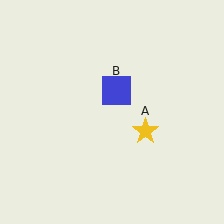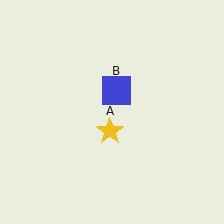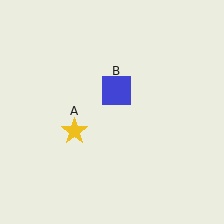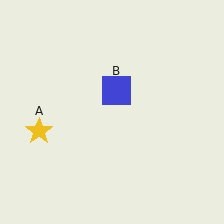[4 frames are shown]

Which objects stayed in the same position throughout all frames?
Blue square (object B) remained stationary.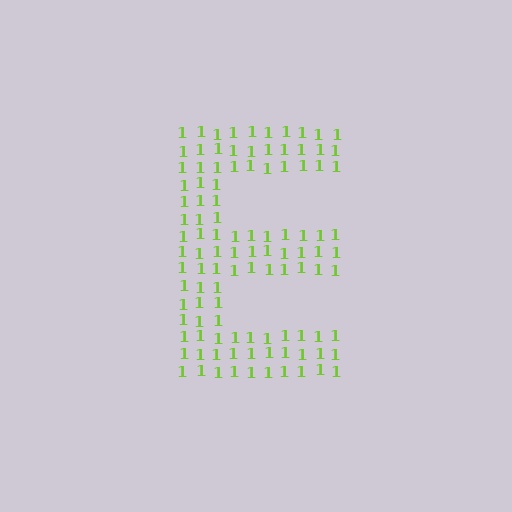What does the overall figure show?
The overall figure shows the letter E.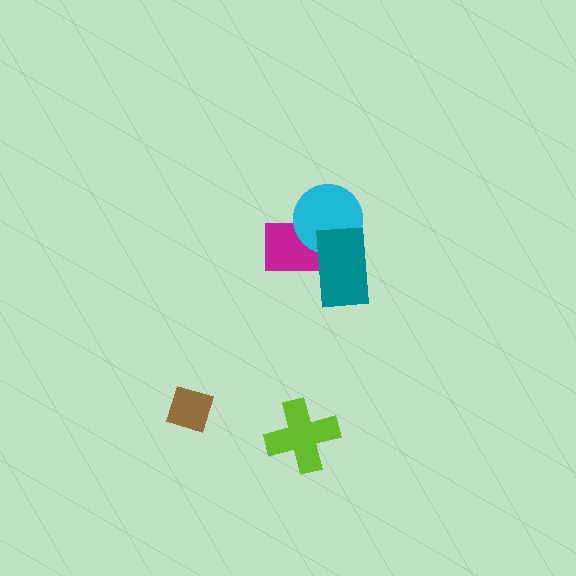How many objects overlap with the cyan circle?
2 objects overlap with the cyan circle.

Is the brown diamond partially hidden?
No, no other shape covers it.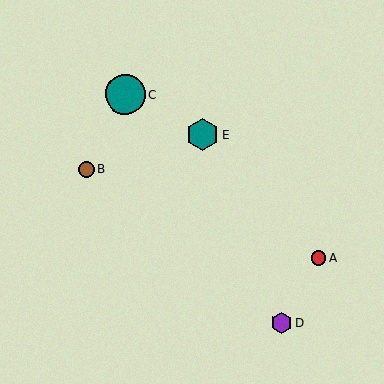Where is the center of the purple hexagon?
The center of the purple hexagon is at (282, 323).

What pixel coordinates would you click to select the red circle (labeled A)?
Click at (318, 258) to select the red circle A.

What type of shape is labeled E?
Shape E is a teal hexagon.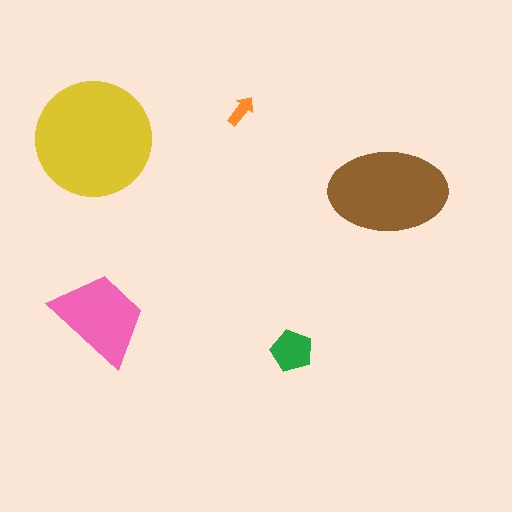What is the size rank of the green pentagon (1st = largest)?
4th.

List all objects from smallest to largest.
The orange arrow, the green pentagon, the pink trapezoid, the brown ellipse, the yellow circle.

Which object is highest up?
The orange arrow is topmost.